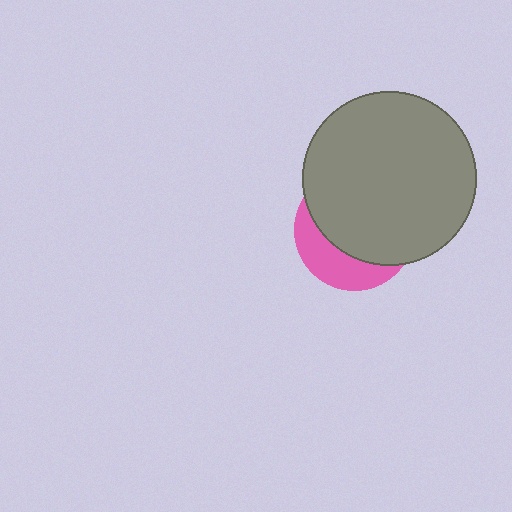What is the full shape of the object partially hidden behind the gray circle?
The partially hidden object is a pink circle.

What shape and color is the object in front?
The object in front is a gray circle.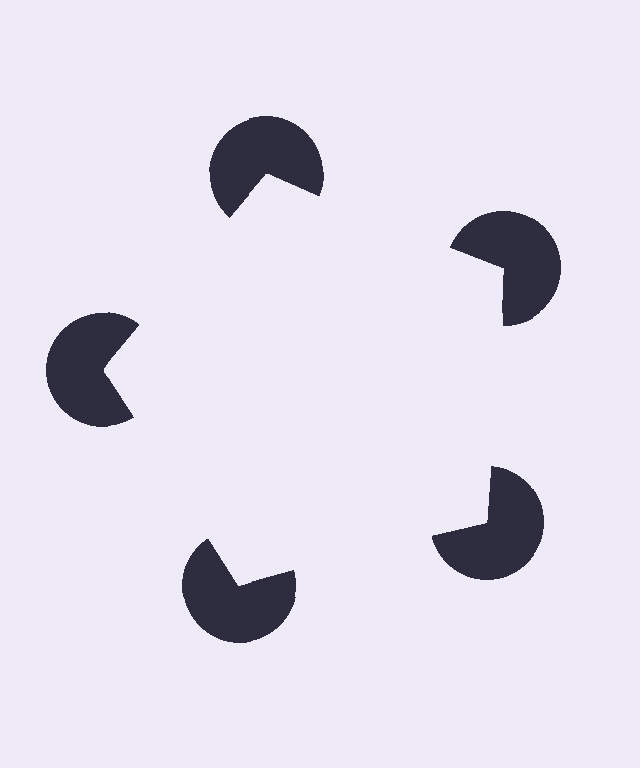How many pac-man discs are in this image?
There are 5 — one at each vertex of the illusory pentagon.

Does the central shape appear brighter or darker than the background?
It typically appears slightly brighter than the background, even though no actual brightness change is drawn.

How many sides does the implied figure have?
5 sides.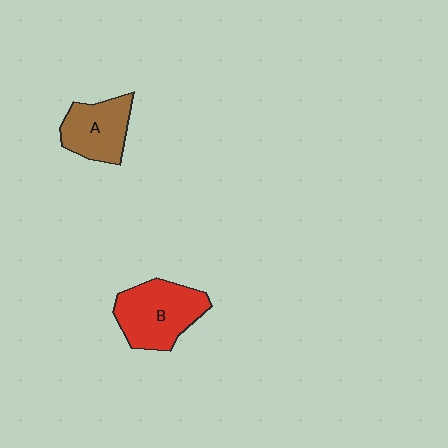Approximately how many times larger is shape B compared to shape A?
Approximately 1.3 times.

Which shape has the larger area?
Shape B (red).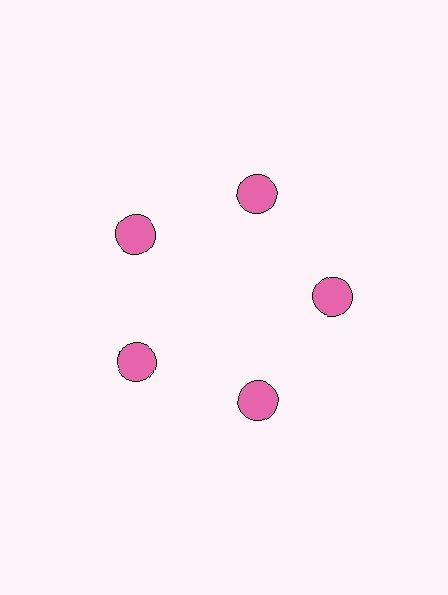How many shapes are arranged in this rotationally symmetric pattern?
There are 5 shapes, arranged in 5 groups of 1.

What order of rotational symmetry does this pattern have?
This pattern has 5-fold rotational symmetry.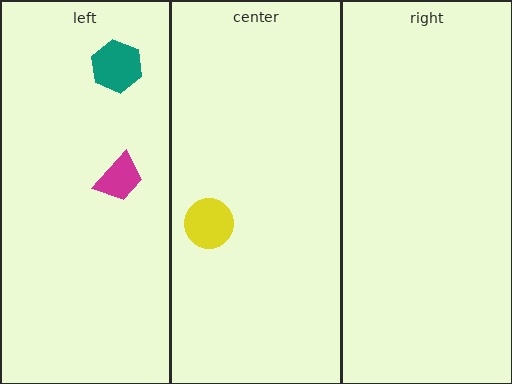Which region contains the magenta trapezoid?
The left region.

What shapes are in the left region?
The magenta trapezoid, the teal hexagon.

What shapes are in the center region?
The yellow circle.